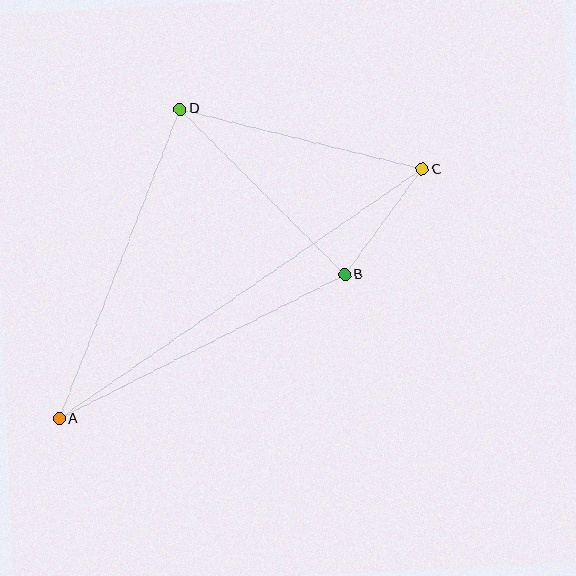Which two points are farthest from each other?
Points A and C are farthest from each other.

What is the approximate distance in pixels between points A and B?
The distance between A and B is approximately 320 pixels.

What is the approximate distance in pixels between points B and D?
The distance between B and D is approximately 233 pixels.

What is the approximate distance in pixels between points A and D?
The distance between A and D is approximately 332 pixels.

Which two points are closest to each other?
Points B and C are closest to each other.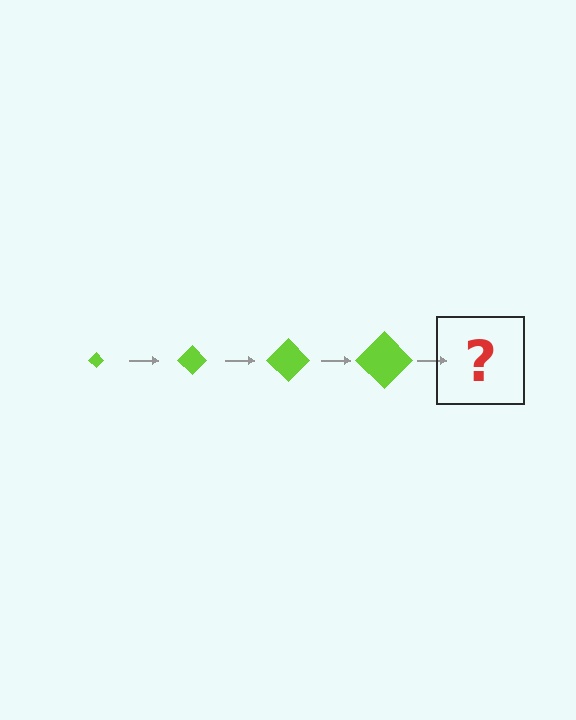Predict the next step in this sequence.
The next step is a lime diamond, larger than the previous one.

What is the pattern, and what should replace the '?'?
The pattern is that the diamond gets progressively larger each step. The '?' should be a lime diamond, larger than the previous one.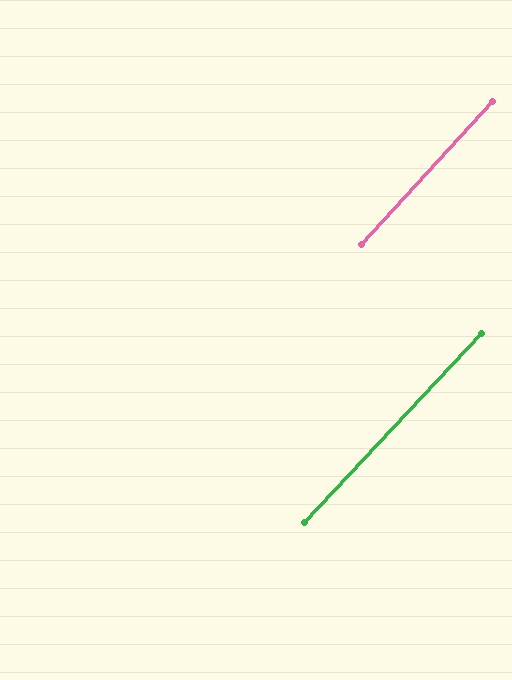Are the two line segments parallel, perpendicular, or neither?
Parallel — their directions differ by only 0.8°.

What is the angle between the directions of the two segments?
Approximately 1 degree.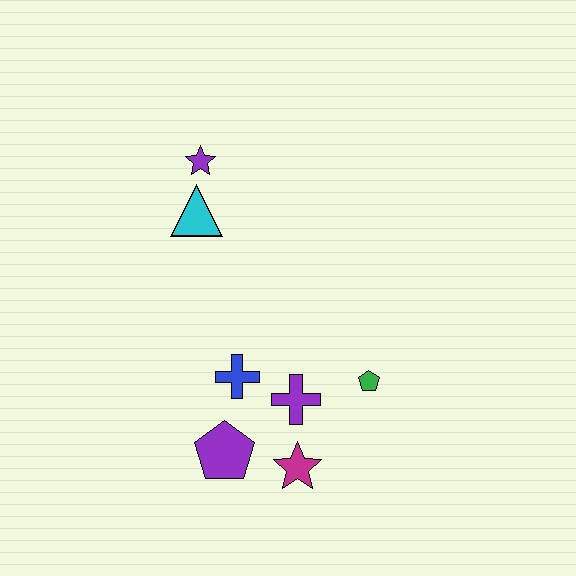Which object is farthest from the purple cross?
The purple star is farthest from the purple cross.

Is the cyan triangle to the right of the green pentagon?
No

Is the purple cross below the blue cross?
Yes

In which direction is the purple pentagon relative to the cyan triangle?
The purple pentagon is below the cyan triangle.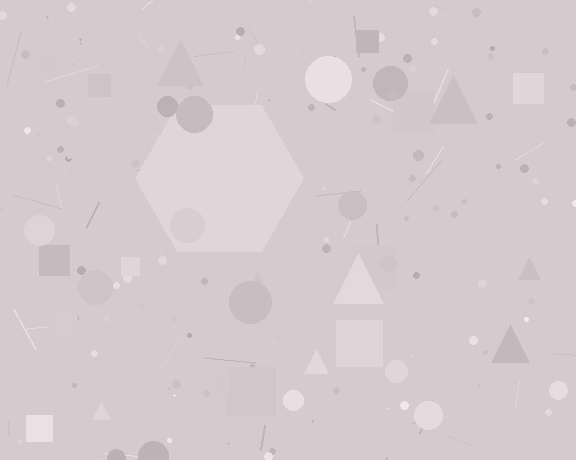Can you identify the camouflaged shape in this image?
The camouflaged shape is a hexagon.